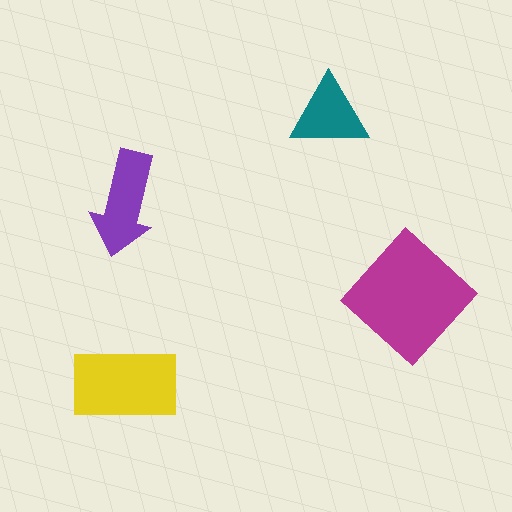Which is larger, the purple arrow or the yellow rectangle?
The yellow rectangle.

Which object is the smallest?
The teal triangle.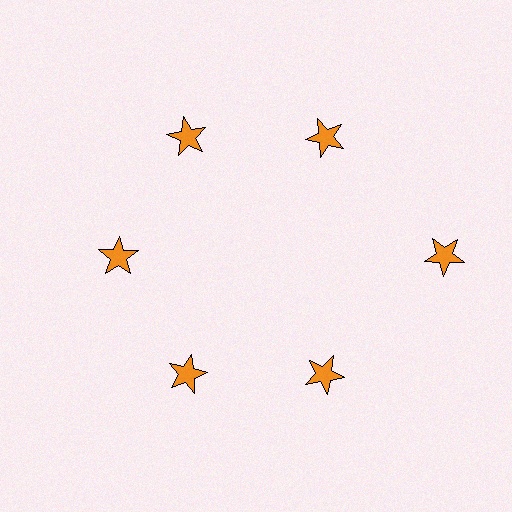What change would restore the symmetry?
The symmetry would be restored by moving it inward, back onto the ring so that all 6 stars sit at equal angles and equal distance from the center.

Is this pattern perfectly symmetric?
No. The 6 orange stars are arranged in a ring, but one element near the 3 o'clock position is pushed outward from the center, breaking the 6-fold rotational symmetry.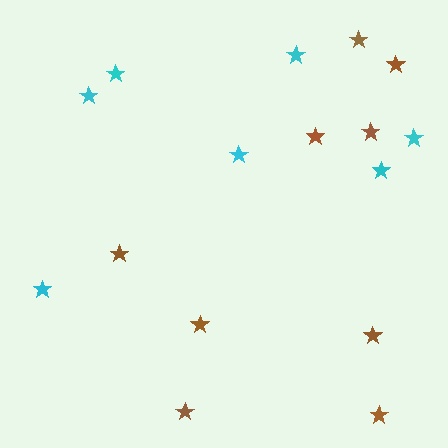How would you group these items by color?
There are 2 groups: one group of cyan stars (7) and one group of brown stars (9).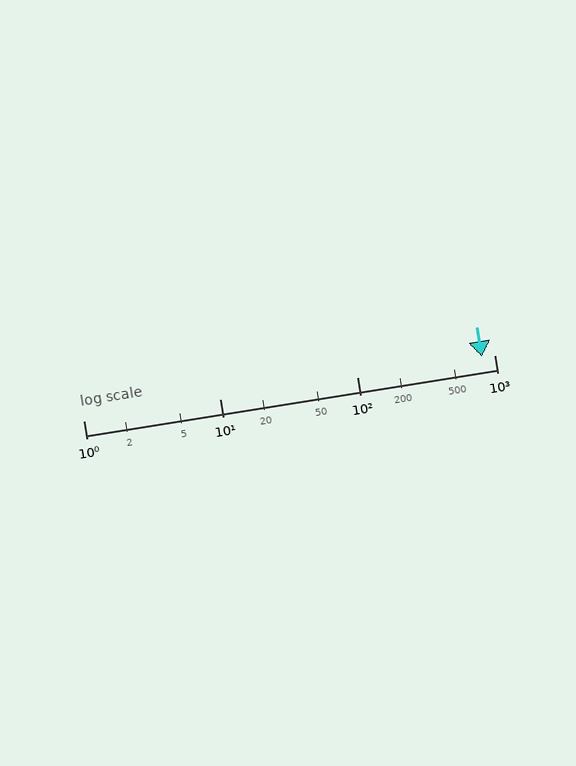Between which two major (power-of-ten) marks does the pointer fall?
The pointer is between 100 and 1000.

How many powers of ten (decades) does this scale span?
The scale spans 3 decades, from 1 to 1000.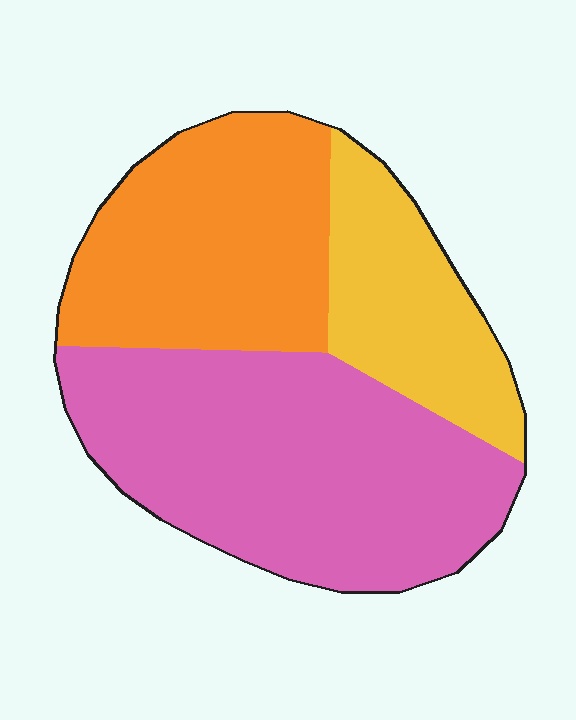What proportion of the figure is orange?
Orange takes up about one third (1/3) of the figure.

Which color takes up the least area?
Yellow, at roughly 20%.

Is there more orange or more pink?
Pink.